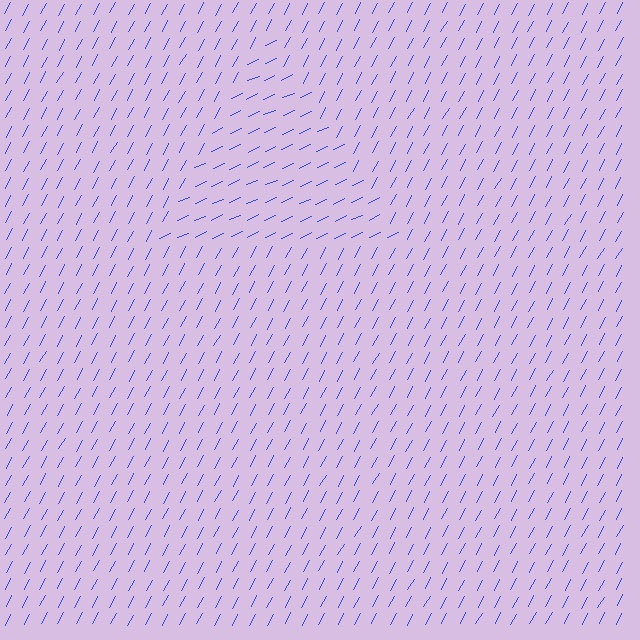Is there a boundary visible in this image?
Yes, there is a texture boundary formed by a change in line orientation.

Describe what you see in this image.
The image is filled with small blue line segments. A triangle region in the image has lines oriented differently from the surrounding lines, creating a visible texture boundary.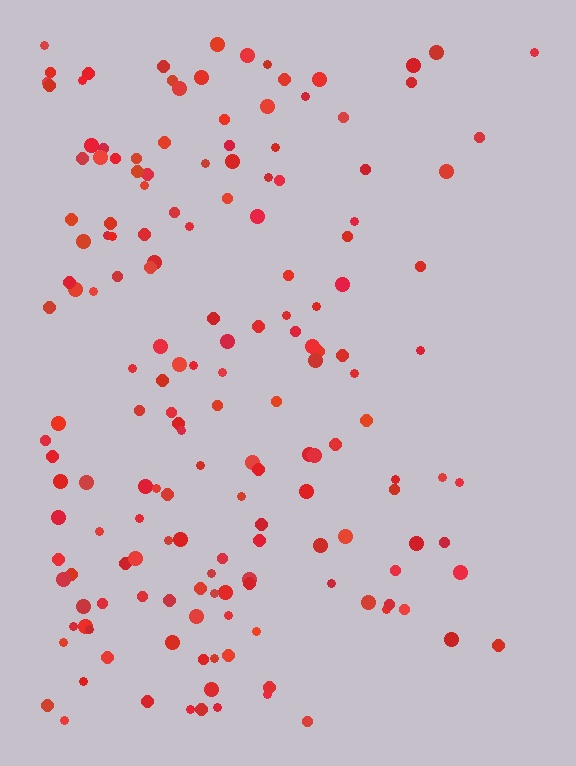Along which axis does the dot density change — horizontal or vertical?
Horizontal.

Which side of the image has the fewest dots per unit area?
The right.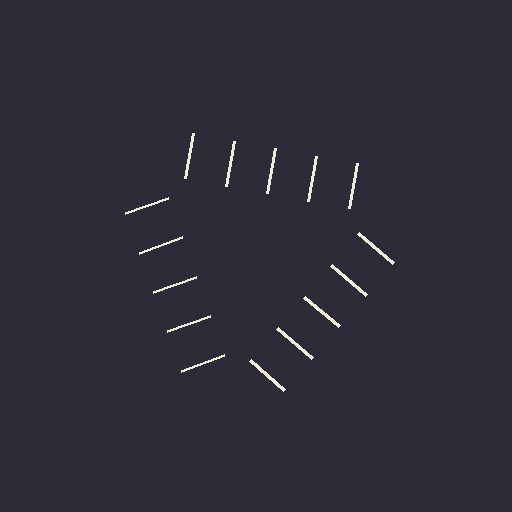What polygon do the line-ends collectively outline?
An illusory triangle — the line segments terminate on its edges but no continuous stroke is drawn.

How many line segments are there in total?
15 — 5 along each of the 3 edges.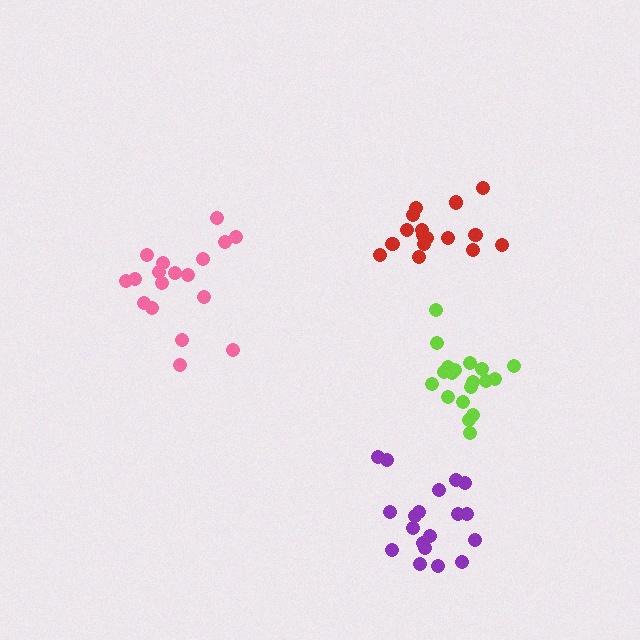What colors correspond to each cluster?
The clusters are colored: purple, red, pink, lime.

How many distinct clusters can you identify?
There are 4 distinct clusters.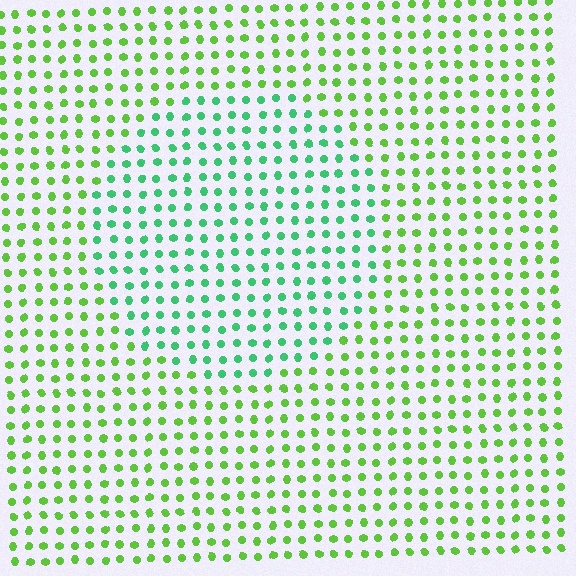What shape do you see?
I see a circle.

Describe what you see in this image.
The image is filled with small lime elements in a uniform arrangement. A circle-shaped region is visible where the elements are tinted to a slightly different hue, forming a subtle color boundary.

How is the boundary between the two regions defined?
The boundary is defined purely by a slight shift in hue (about 39 degrees). Spacing, size, and orientation are identical on both sides.